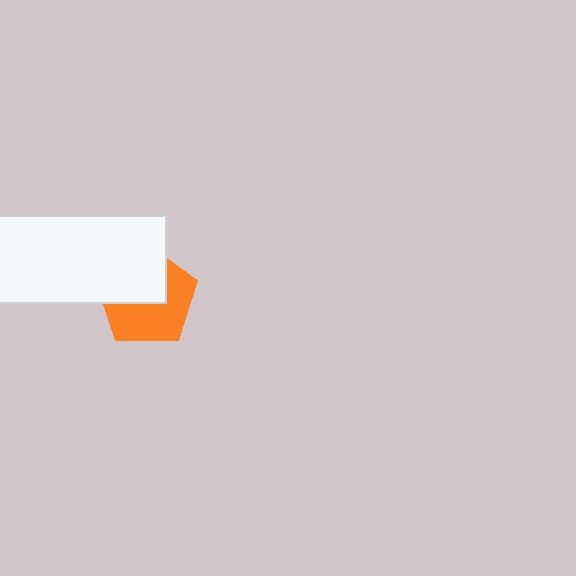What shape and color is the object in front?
The object in front is a white rectangle.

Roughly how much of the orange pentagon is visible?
About half of it is visible (roughly 55%).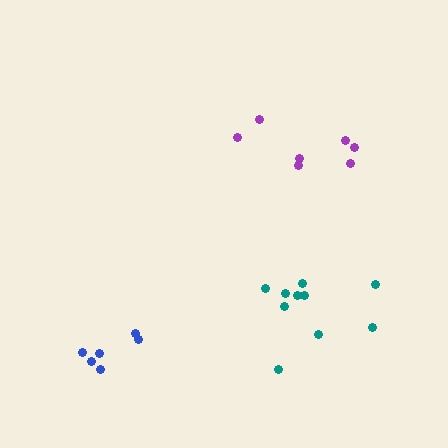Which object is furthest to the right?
The teal cluster is rightmost.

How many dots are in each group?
Group 1: 10 dots, Group 2: 7 dots, Group 3: 6 dots (23 total).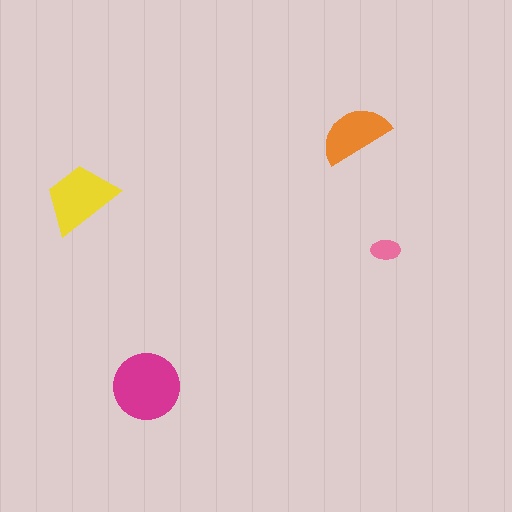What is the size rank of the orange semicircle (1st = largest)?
3rd.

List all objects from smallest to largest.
The pink ellipse, the orange semicircle, the yellow trapezoid, the magenta circle.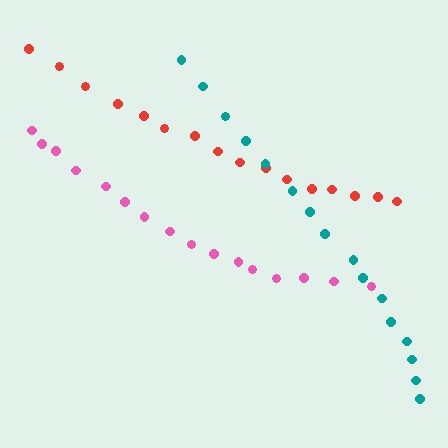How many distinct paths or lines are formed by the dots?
There are 3 distinct paths.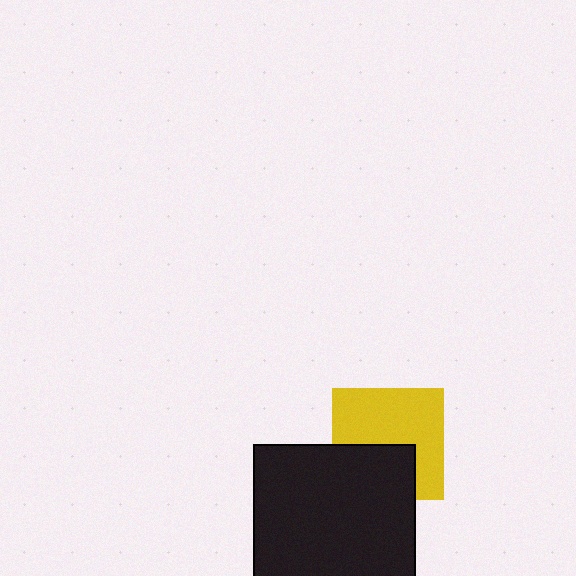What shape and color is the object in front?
The object in front is a black square.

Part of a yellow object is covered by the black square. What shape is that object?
It is a square.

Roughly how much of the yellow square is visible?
About half of it is visible (roughly 62%).